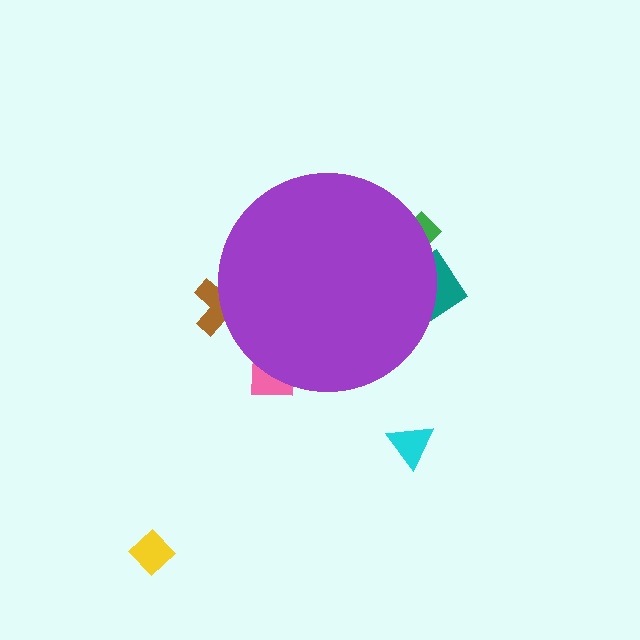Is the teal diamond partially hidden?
Yes, the teal diamond is partially hidden behind the purple circle.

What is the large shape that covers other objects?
A purple circle.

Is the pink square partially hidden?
Yes, the pink square is partially hidden behind the purple circle.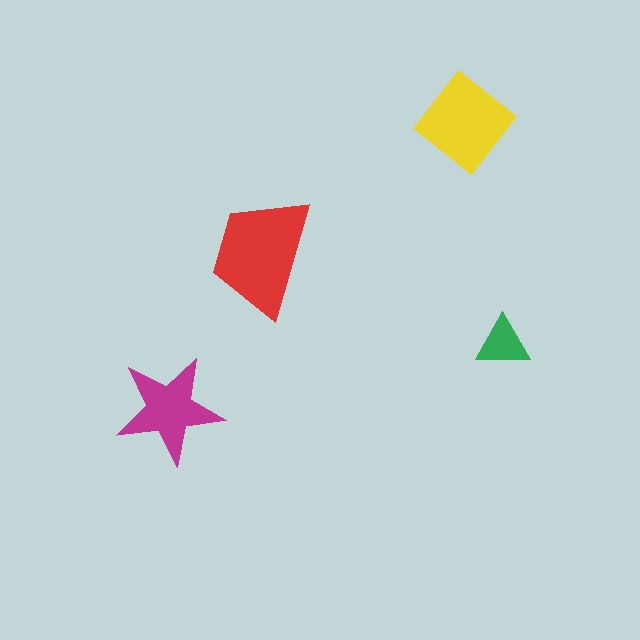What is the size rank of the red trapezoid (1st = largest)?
1st.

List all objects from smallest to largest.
The green triangle, the magenta star, the yellow diamond, the red trapezoid.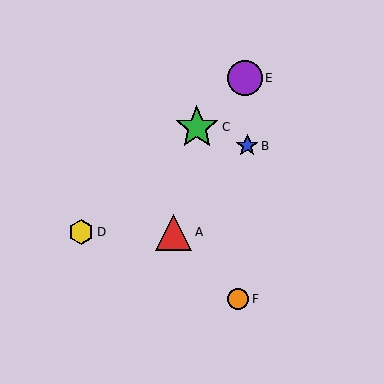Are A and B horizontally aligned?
No, A is at y≈232 and B is at y≈146.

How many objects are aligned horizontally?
2 objects (A, D) are aligned horizontally.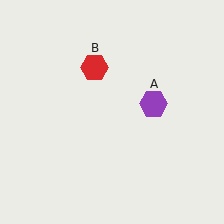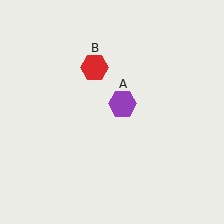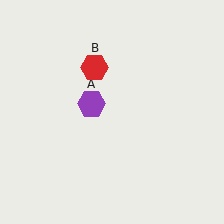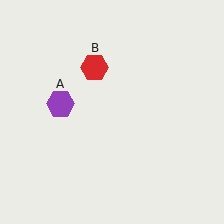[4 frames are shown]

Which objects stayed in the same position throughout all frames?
Red hexagon (object B) remained stationary.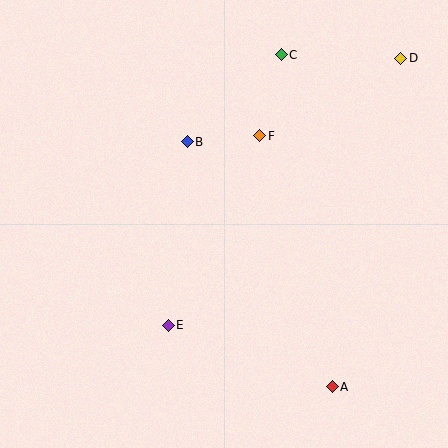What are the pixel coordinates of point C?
Point C is at (281, 55).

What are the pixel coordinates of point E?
Point E is at (168, 325).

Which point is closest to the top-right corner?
Point D is closest to the top-right corner.